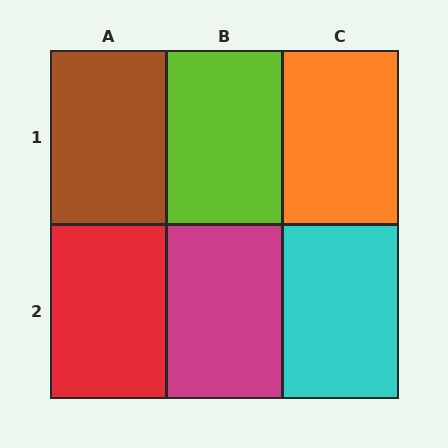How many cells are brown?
1 cell is brown.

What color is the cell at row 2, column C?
Cyan.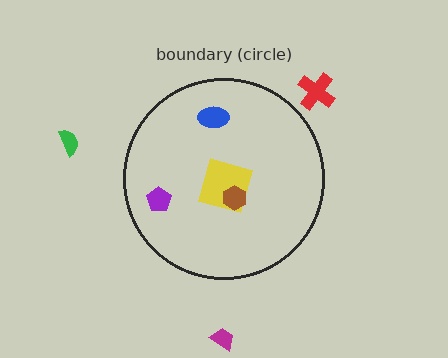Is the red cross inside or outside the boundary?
Outside.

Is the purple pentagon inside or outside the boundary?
Inside.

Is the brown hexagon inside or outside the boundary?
Inside.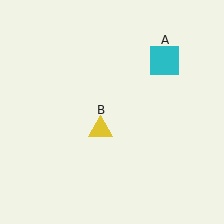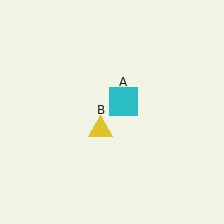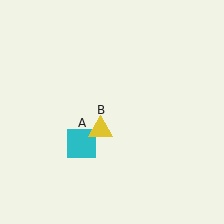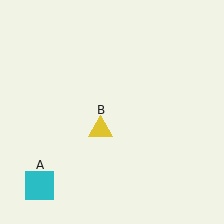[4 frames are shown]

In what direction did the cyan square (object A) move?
The cyan square (object A) moved down and to the left.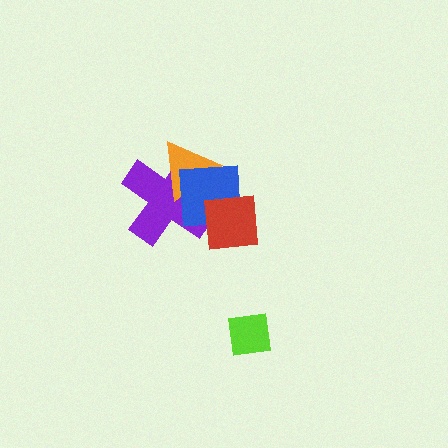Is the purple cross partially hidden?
Yes, it is partially covered by another shape.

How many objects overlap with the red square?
2 objects overlap with the red square.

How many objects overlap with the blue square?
3 objects overlap with the blue square.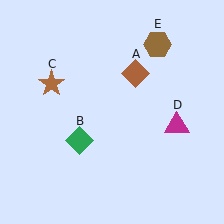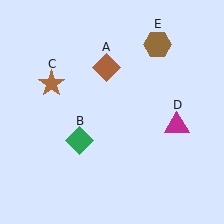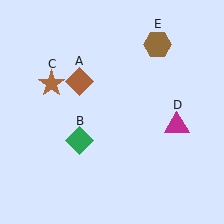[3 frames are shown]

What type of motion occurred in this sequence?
The brown diamond (object A) rotated counterclockwise around the center of the scene.